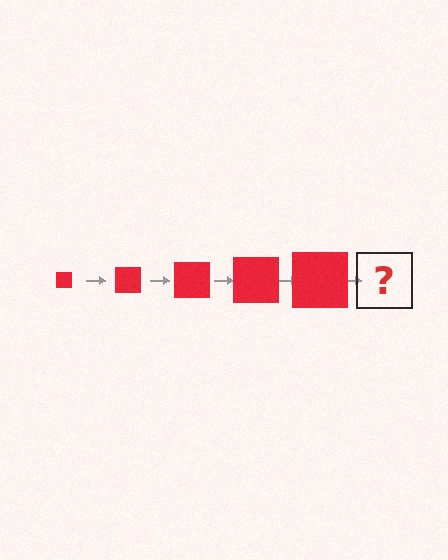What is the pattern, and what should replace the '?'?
The pattern is that the square gets progressively larger each step. The '?' should be a red square, larger than the previous one.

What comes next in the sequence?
The next element should be a red square, larger than the previous one.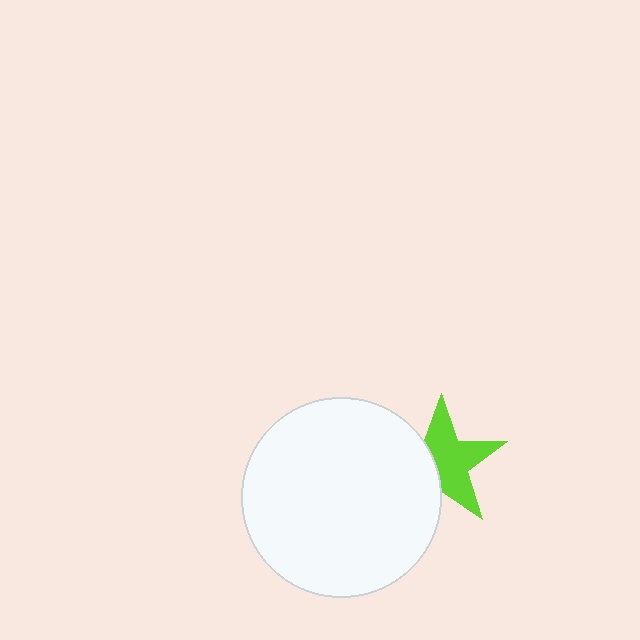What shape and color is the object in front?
The object in front is a white circle.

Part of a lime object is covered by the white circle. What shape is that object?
It is a star.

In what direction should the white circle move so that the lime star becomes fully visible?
The white circle should move left. That is the shortest direction to clear the overlap and leave the lime star fully visible.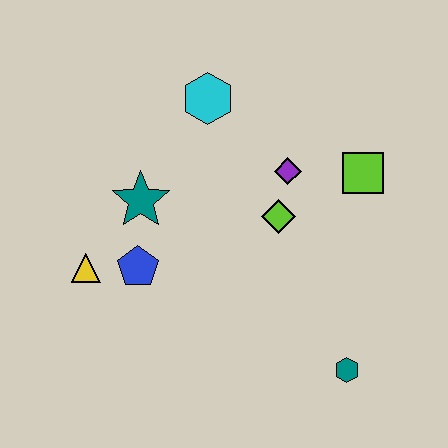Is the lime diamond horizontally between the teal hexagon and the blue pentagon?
Yes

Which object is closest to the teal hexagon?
The lime diamond is closest to the teal hexagon.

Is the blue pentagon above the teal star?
No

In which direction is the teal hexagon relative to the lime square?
The teal hexagon is below the lime square.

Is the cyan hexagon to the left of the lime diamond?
Yes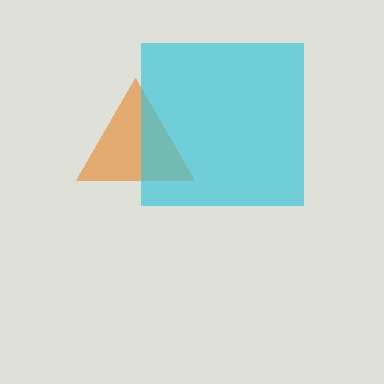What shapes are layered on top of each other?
The layered shapes are: an orange triangle, a cyan square.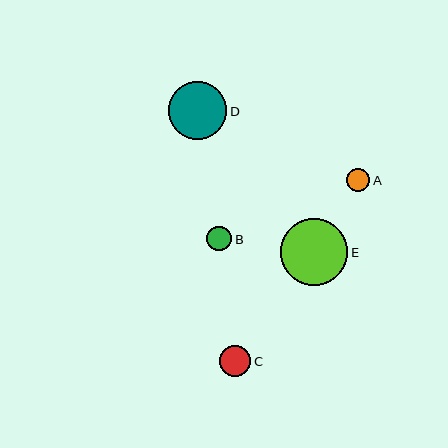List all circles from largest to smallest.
From largest to smallest: E, D, C, B, A.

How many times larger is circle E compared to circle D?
Circle E is approximately 1.2 times the size of circle D.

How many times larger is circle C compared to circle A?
Circle C is approximately 1.3 times the size of circle A.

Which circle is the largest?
Circle E is the largest with a size of approximately 67 pixels.